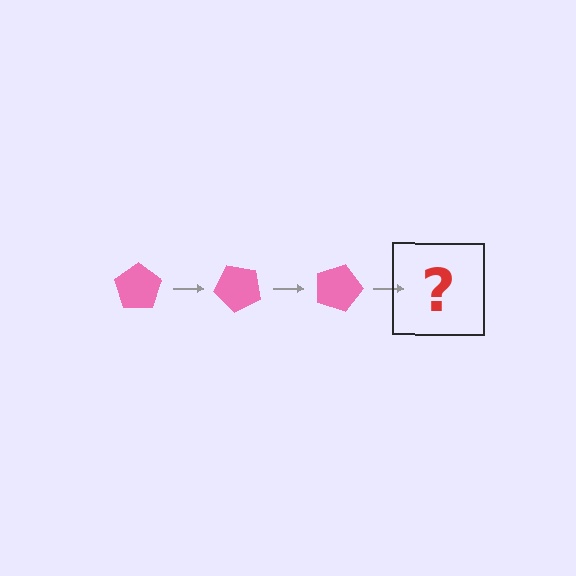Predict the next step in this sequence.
The next step is a pink pentagon rotated 135 degrees.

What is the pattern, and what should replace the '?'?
The pattern is that the pentagon rotates 45 degrees each step. The '?' should be a pink pentagon rotated 135 degrees.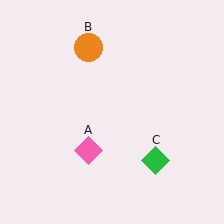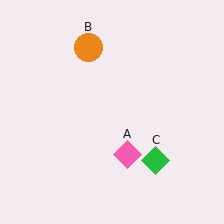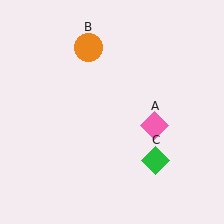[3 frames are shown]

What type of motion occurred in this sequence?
The pink diamond (object A) rotated counterclockwise around the center of the scene.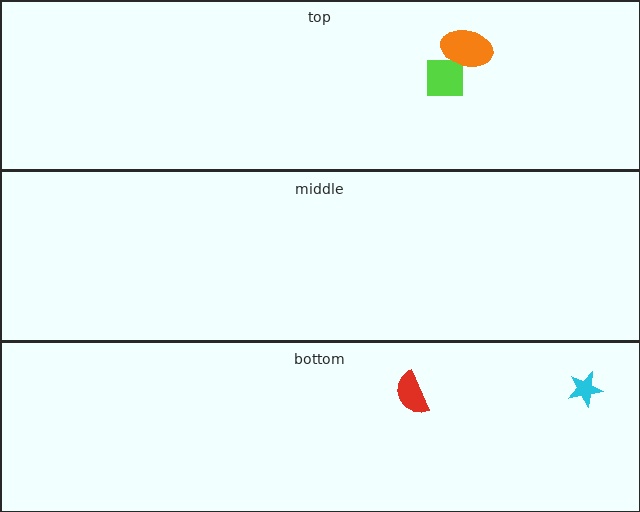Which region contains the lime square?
The top region.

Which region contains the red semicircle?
The bottom region.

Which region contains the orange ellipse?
The top region.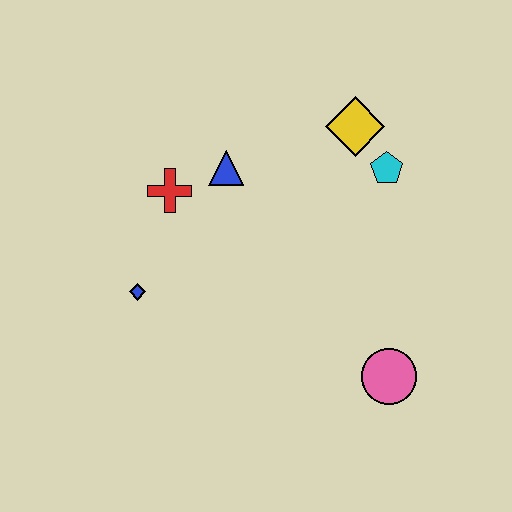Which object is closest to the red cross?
The blue triangle is closest to the red cross.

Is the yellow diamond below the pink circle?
No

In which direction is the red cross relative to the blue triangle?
The red cross is to the left of the blue triangle.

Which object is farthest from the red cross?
The pink circle is farthest from the red cross.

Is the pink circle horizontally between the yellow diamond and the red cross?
No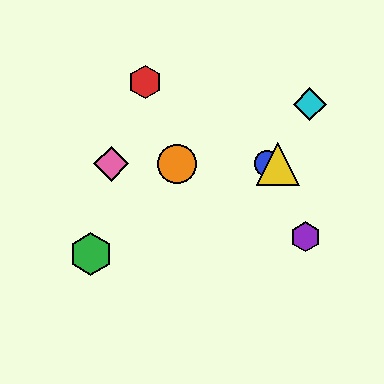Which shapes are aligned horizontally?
The blue circle, the yellow triangle, the orange circle, the pink diamond are aligned horizontally.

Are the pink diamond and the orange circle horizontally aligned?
Yes, both are at y≈164.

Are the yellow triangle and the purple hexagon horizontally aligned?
No, the yellow triangle is at y≈164 and the purple hexagon is at y≈237.